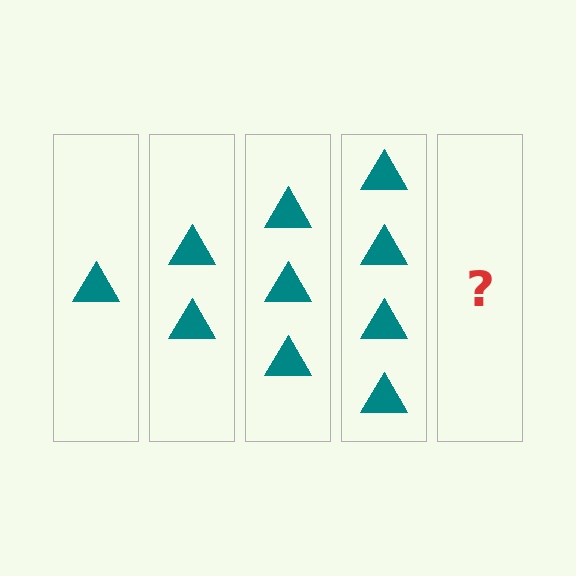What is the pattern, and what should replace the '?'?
The pattern is that each step adds one more triangle. The '?' should be 5 triangles.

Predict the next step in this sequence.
The next step is 5 triangles.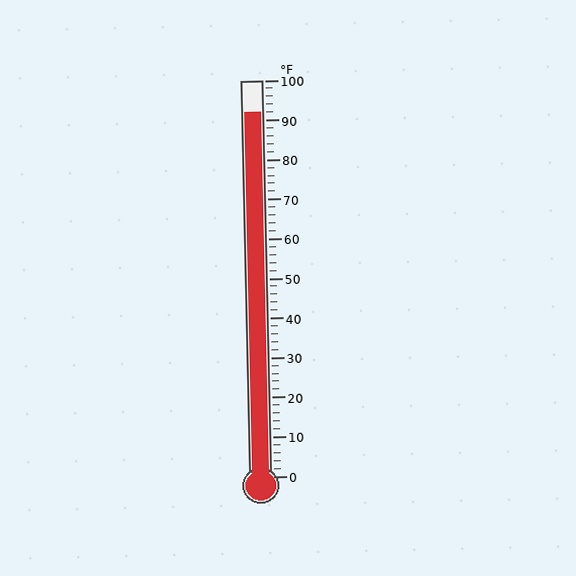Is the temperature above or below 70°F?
The temperature is above 70°F.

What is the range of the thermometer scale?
The thermometer scale ranges from 0°F to 100°F.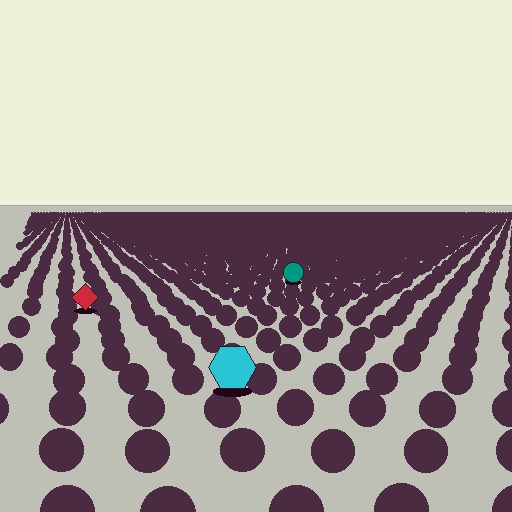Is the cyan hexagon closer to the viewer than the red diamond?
Yes. The cyan hexagon is closer — you can tell from the texture gradient: the ground texture is coarser near it.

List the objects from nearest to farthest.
From nearest to farthest: the cyan hexagon, the red diamond, the teal circle.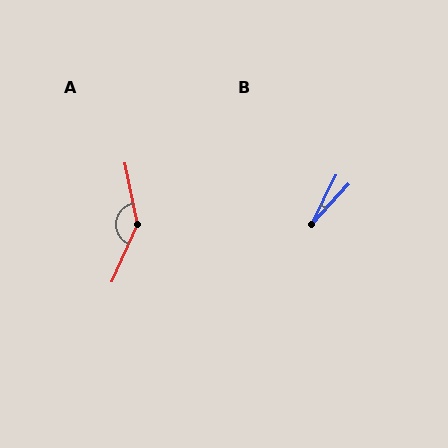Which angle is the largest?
A, at approximately 145 degrees.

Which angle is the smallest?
B, at approximately 16 degrees.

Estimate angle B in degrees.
Approximately 16 degrees.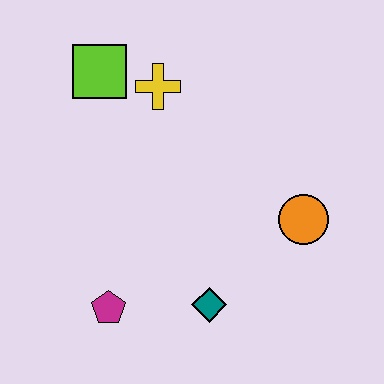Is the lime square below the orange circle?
No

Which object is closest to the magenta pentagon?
The teal diamond is closest to the magenta pentagon.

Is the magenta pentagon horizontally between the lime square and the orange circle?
Yes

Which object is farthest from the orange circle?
The lime square is farthest from the orange circle.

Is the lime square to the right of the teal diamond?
No